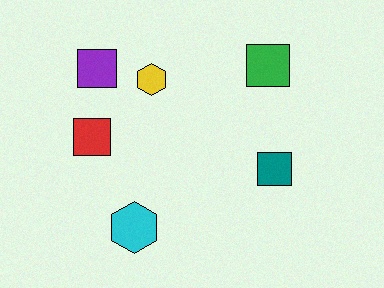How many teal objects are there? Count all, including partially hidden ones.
There is 1 teal object.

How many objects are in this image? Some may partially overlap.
There are 6 objects.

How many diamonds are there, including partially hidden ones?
There are no diamonds.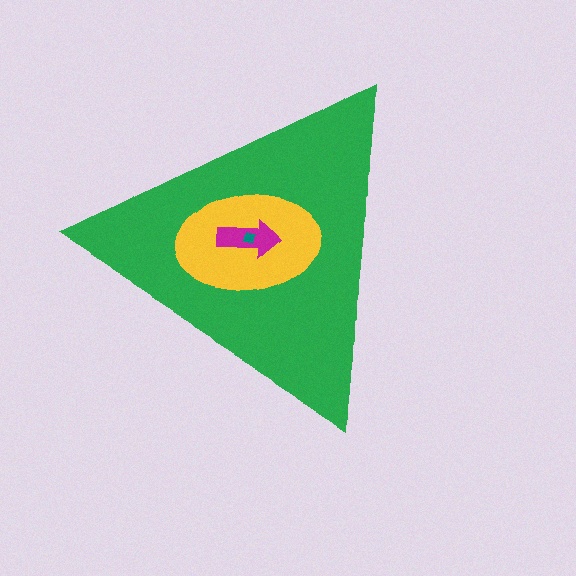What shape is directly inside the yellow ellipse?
The magenta arrow.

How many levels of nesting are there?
4.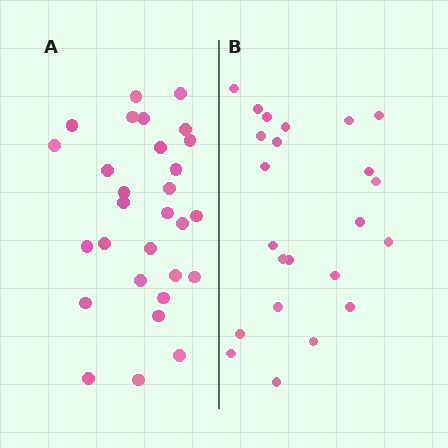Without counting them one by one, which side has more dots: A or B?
Region A (the left region) has more dots.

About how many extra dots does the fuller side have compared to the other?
Region A has about 6 more dots than region B.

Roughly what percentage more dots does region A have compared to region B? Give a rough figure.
About 25% more.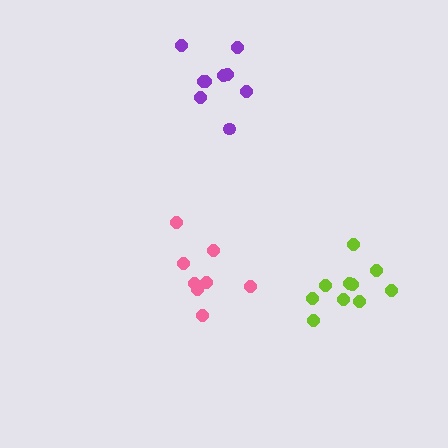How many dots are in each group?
Group 1: 8 dots, Group 2: 10 dots, Group 3: 9 dots (27 total).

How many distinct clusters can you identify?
There are 3 distinct clusters.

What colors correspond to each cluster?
The clusters are colored: pink, lime, purple.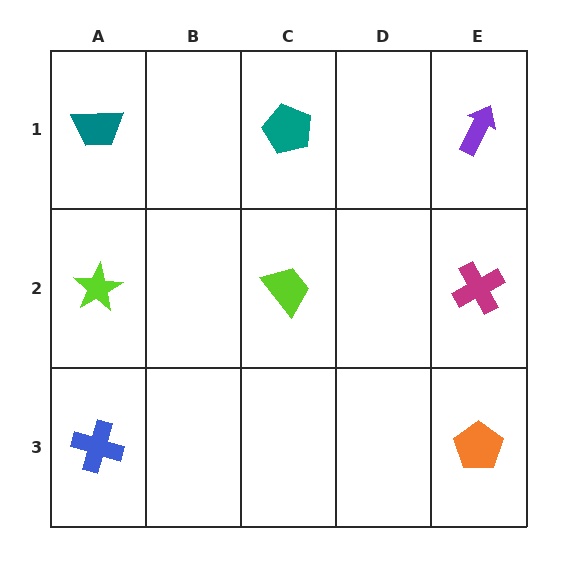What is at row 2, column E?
A magenta cross.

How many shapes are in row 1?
3 shapes.